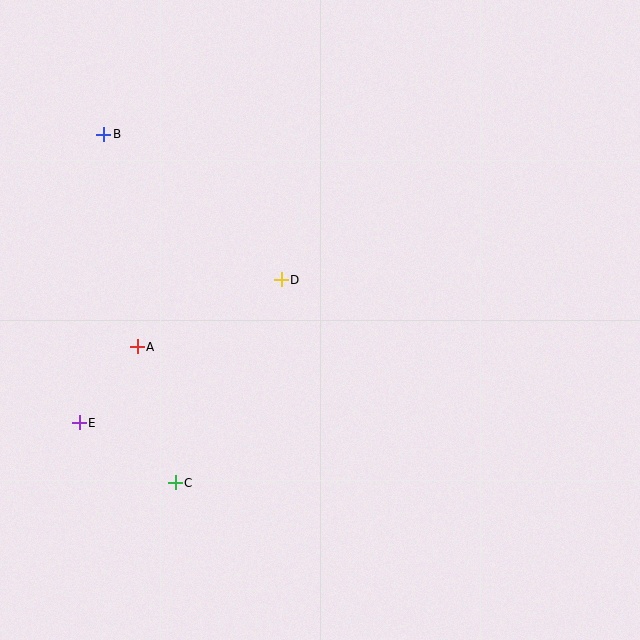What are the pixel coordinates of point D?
Point D is at (281, 280).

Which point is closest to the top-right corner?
Point D is closest to the top-right corner.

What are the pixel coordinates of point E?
Point E is at (79, 423).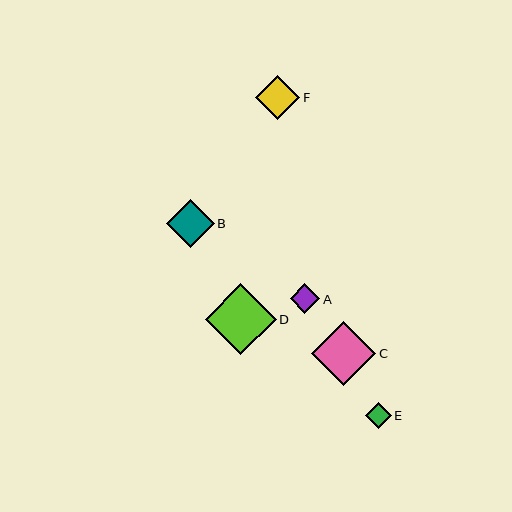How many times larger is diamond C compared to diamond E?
Diamond C is approximately 2.5 times the size of diamond E.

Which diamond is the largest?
Diamond D is the largest with a size of approximately 71 pixels.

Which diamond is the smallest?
Diamond E is the smallest with a size of approximately 26 pixels.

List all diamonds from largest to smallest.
From largest to smallest: D, C, B, F, A, E.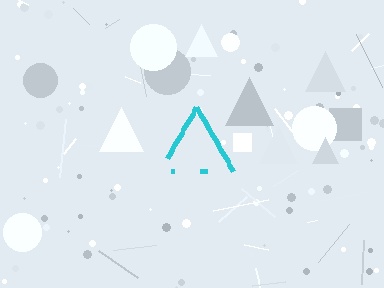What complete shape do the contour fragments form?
The contour fragments form a triangle.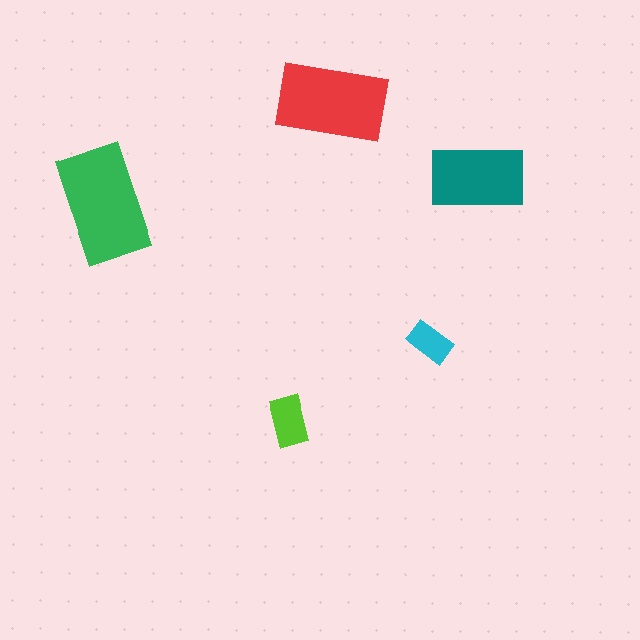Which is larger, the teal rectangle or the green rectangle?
The green one.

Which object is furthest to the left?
The green rectangle is leftmost.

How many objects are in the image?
There are 5 objects in the image.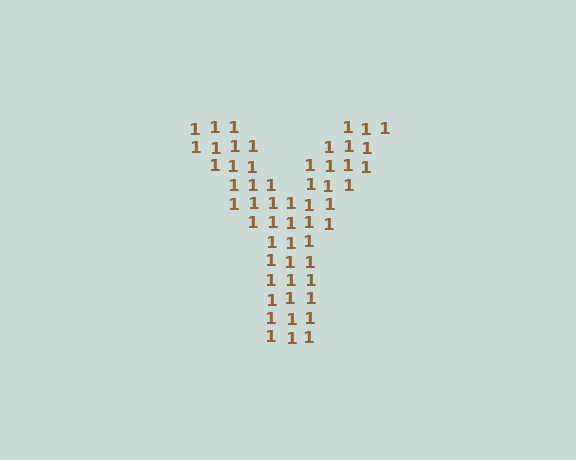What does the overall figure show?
The overall figure shows the letter Y.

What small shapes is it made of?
It is made of small digit 1's.